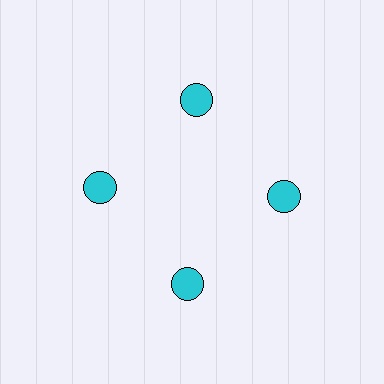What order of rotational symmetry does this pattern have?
This pattern has 4-fold rotational symmetry.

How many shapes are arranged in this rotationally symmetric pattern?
There are 4 shapes, arranged in 4 groups of 1.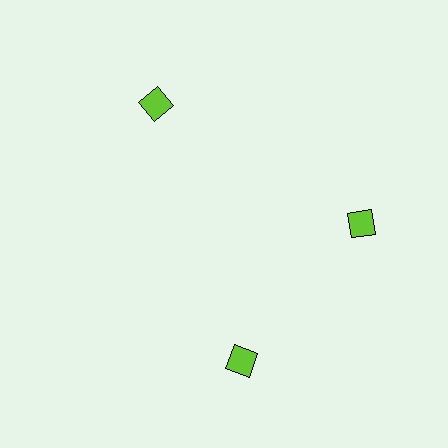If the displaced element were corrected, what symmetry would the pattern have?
It would have 3-fold rotational symmetry — the pattern would map onto itself every 120 degrees.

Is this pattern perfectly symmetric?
No. The 3 lime diamonds are arranged in a ring, but one element near the 7 o'clock position is rotated out of alignment along the ring, breaking the 3-fold rotational symmetry.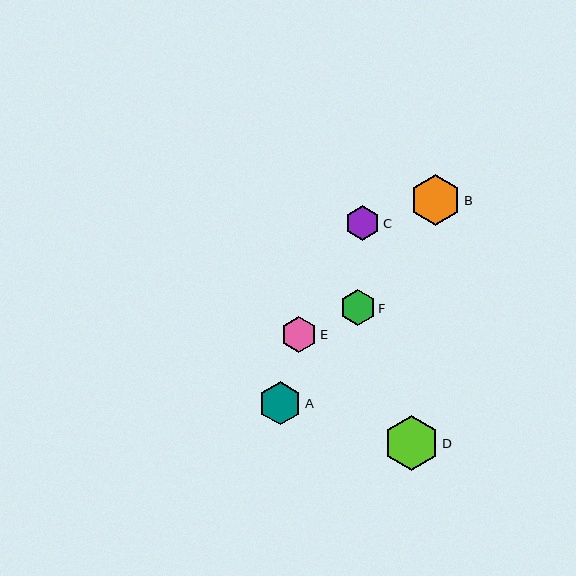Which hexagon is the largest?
Hexagon D is the largest with a size of approximately 56 pixels.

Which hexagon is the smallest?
Hexagon C is the smallest with a size of approximately 35 pixels.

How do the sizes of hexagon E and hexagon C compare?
Hexagon E and hexagon C are approximately the same size.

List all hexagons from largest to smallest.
From largest to smallest: D, B, A, E, F, C.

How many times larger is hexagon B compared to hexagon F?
Hexagon B is approximately 1.4 times the size of hexagon F.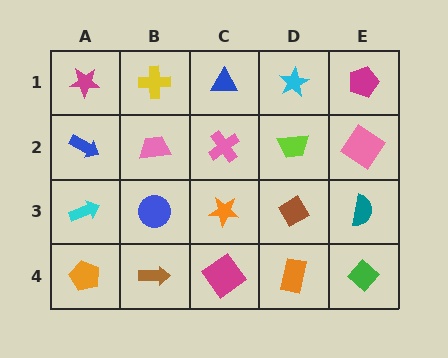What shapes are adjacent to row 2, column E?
A magenta pentagon (row 1, column E), a teal semicircle (row 3, column E), a lime trapezoid (row 2, column D).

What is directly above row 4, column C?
An orange star.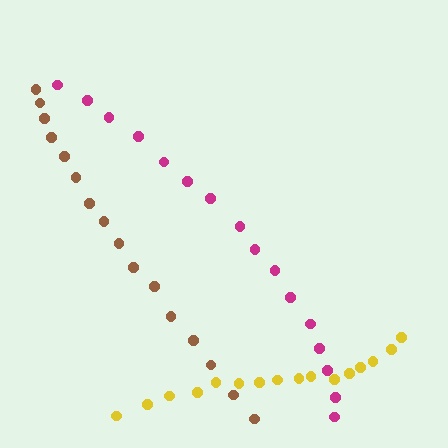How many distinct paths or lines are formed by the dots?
There are 3 distinct paths.